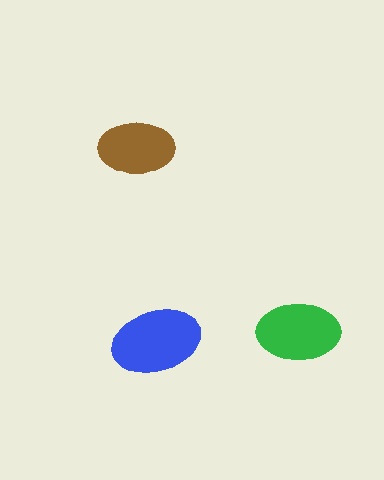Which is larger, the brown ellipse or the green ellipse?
The green one.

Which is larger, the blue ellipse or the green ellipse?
The blue one.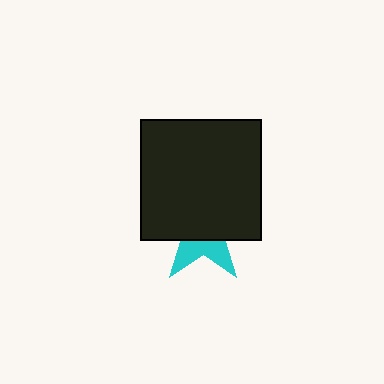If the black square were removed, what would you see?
You would see the complete cyan star.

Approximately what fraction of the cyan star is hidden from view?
Roughly 67% of the cyan star is hidden behind the black square.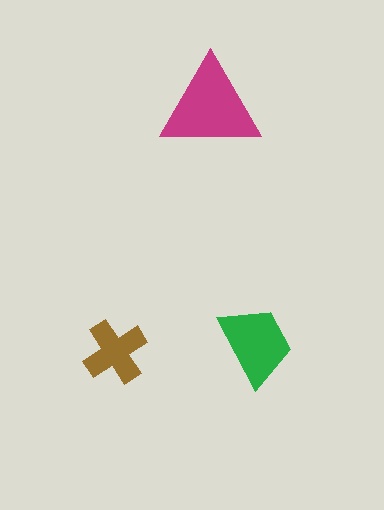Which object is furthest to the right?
The green trapezoid is rightmost.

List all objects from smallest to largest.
The brown cross, the green trapezoid, the magenta triangle.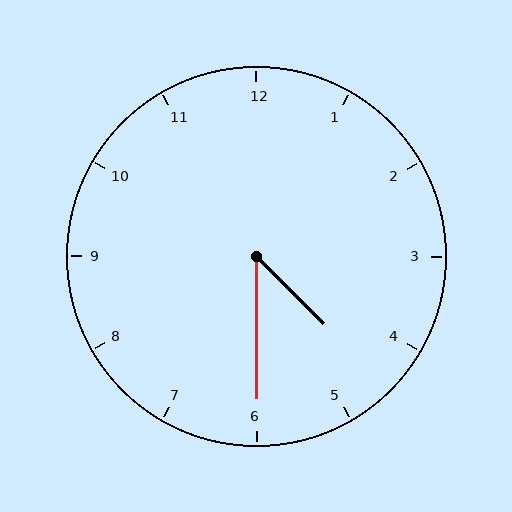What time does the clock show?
4:30.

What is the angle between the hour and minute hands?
Approximately 45 degrees.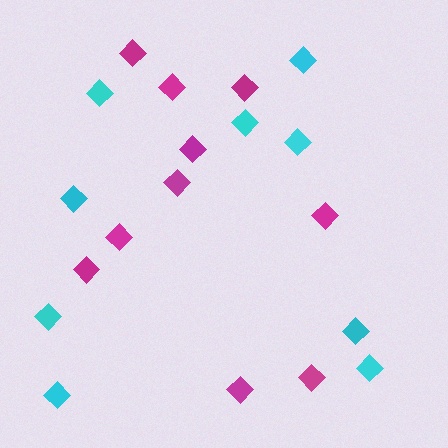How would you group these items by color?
There are 2 groups: one group of magenta diamonds (10) and one group of cyan diamonds (9).